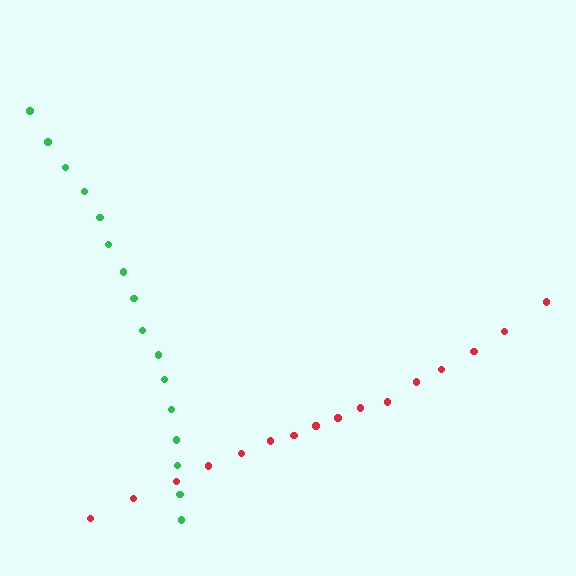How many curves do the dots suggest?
There are 2 distinct paths.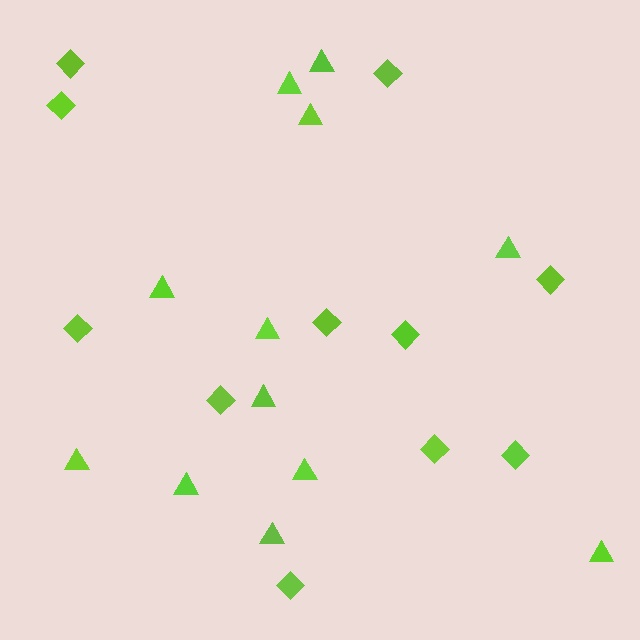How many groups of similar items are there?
There are 2 groups: one group of triangles (12) and one group of diamonds (11).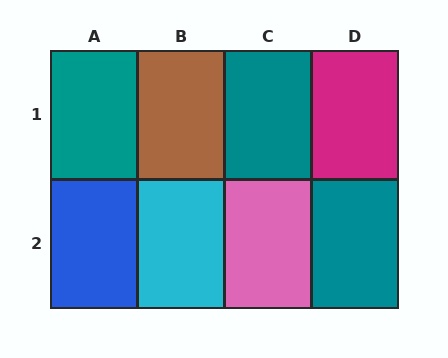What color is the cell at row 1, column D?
Magenta.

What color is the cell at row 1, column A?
Teal.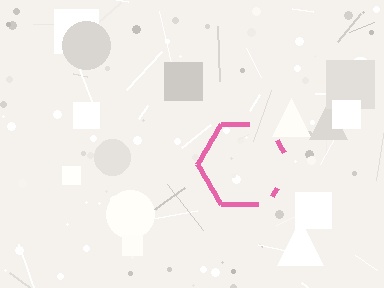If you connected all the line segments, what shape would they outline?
They would outline a hexagon.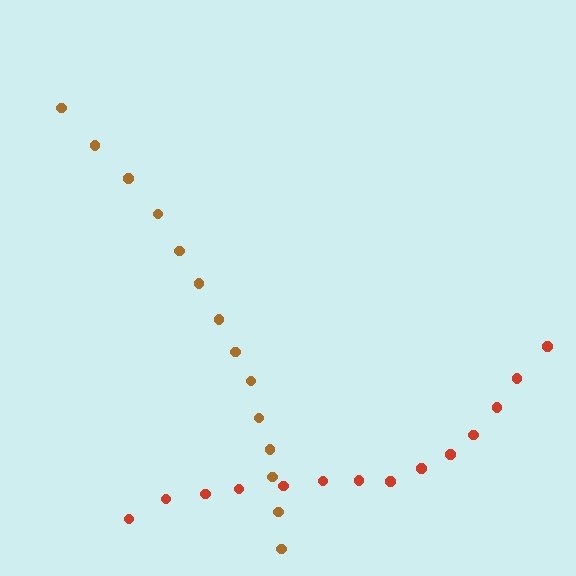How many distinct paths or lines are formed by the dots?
There are 2 distinct paths.